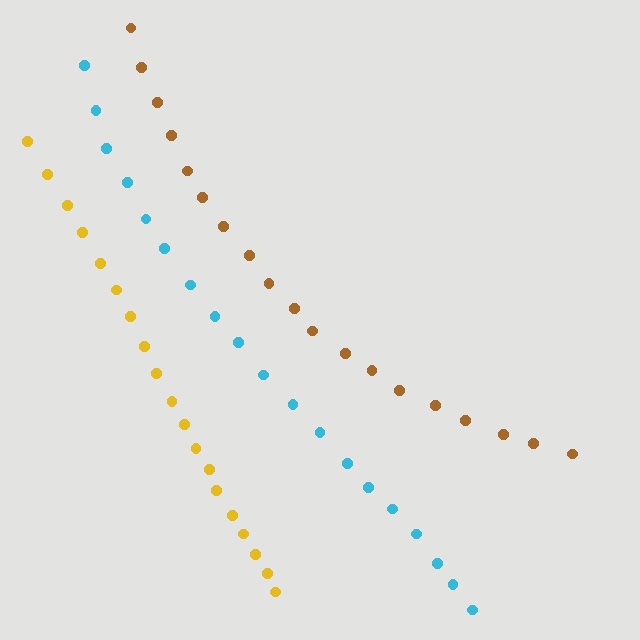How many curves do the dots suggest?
There are 3 distinct paths.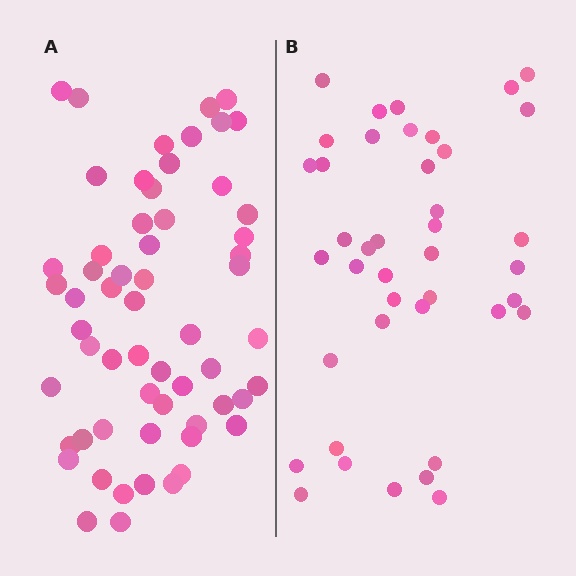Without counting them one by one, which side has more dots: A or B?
Region A (the left region) has more dots.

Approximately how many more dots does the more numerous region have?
Region A has approximately 20 more dots than region B.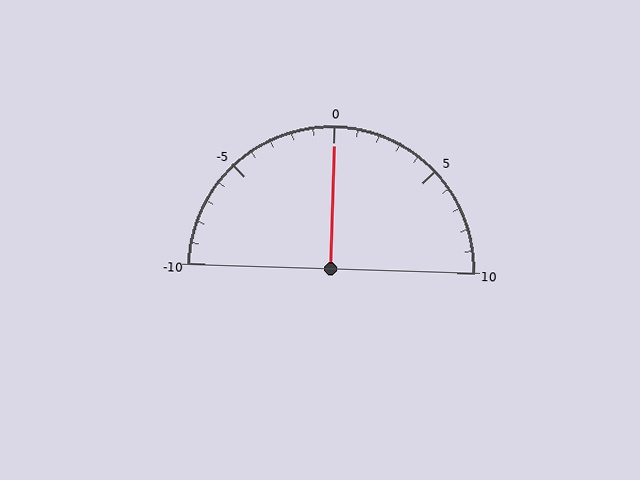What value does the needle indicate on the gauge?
The needle indicates approximately 0.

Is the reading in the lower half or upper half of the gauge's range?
The reading is in the upper half of the range (-10 to 10).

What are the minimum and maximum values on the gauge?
The gauge ranges from -10 to 10.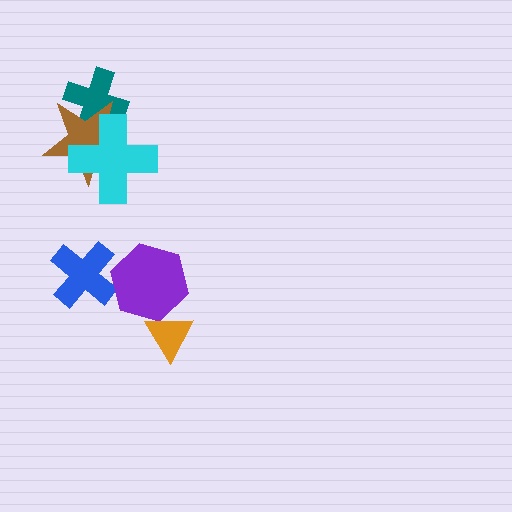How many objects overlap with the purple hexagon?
2 objects overlap with the purple hexagon.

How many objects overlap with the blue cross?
1 object overlaps with the blue cross.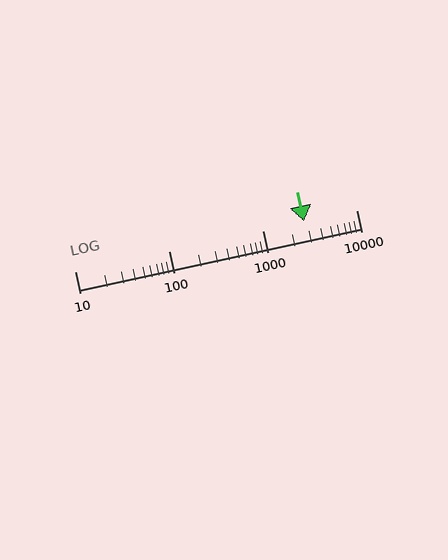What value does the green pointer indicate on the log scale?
The pointer indicates approximately 2800.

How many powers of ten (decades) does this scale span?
The scale spans 3 decades, from 10 to 10000.